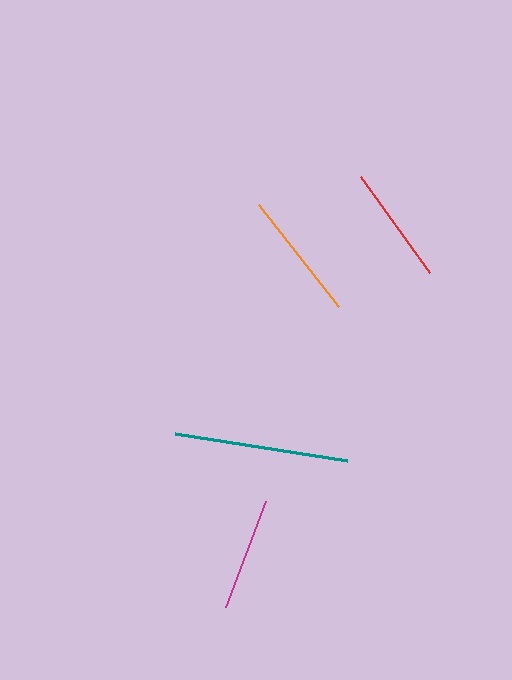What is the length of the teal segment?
The teal segment is approximately 174 pixels long.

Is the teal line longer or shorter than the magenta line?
The teal line is longer than the magenta line.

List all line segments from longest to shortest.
From longest to shortest: teal, orange, red, magenta.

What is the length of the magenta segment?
The magenta segment is approximately 113 pixels long.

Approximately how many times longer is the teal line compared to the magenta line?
The teal line is approximately 1.5 times the length of the magenta line.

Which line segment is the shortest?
The magenta line is the shortest at approximately 113 pixels.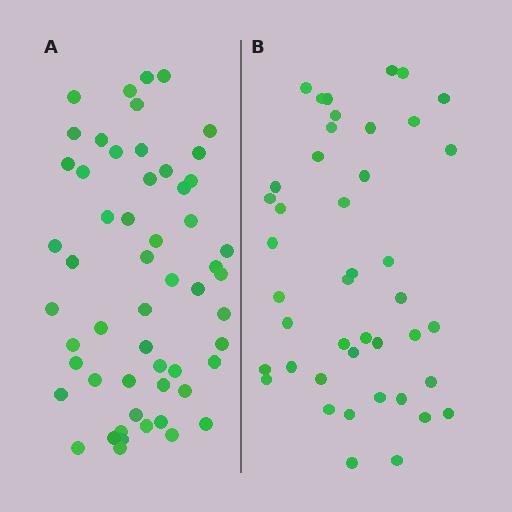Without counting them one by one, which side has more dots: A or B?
Region A (the left region) has more dots.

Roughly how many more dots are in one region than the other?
Region A has roughly 12 or so more dots than region B.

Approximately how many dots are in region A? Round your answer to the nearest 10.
About 60 dots. (The exact count is 55, which rounds to 60.)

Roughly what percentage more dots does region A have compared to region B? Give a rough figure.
About 30% more.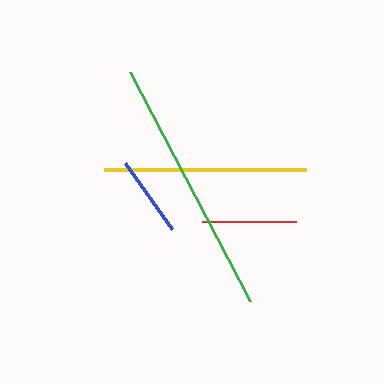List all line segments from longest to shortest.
From longest to shortest: green, yellow, red, blue.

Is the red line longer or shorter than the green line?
The green line is longer than the red line.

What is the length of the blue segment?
The blue segment is approximately 81 pixels long.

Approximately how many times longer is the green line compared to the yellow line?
The green line is approximately 1.3 times the length of the yellow line.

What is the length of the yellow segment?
The yellow segment is approximately 202 pixels long.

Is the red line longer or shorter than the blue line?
The red line is longer than the blue line.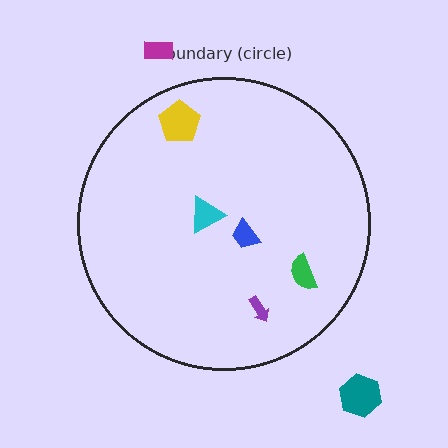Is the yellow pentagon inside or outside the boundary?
Inside.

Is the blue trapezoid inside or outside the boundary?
Inside.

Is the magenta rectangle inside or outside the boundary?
Outside.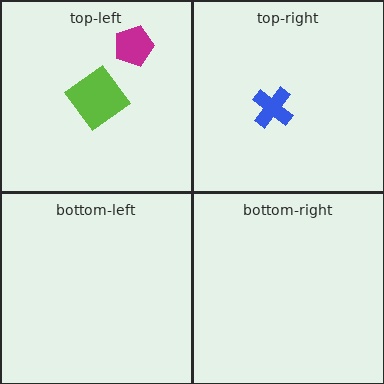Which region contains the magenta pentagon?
The top-left region.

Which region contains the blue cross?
The top-right region.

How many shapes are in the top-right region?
1.